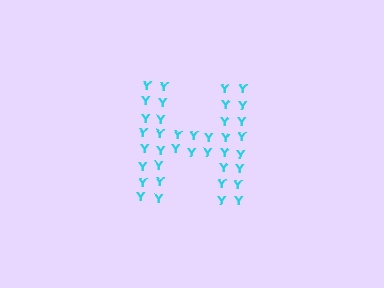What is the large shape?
The large shape is the letter H.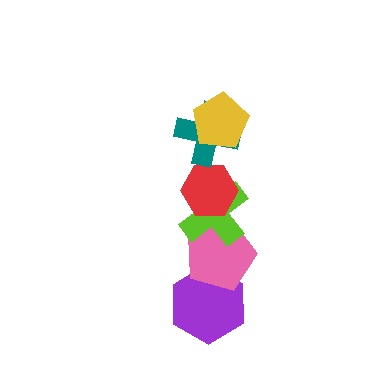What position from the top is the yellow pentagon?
The yellow pentagon is 1st from the top.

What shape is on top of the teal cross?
The yellow pentagon is on top of the teal cross.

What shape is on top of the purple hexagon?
The pink pentagon is on top of the purple hexagon.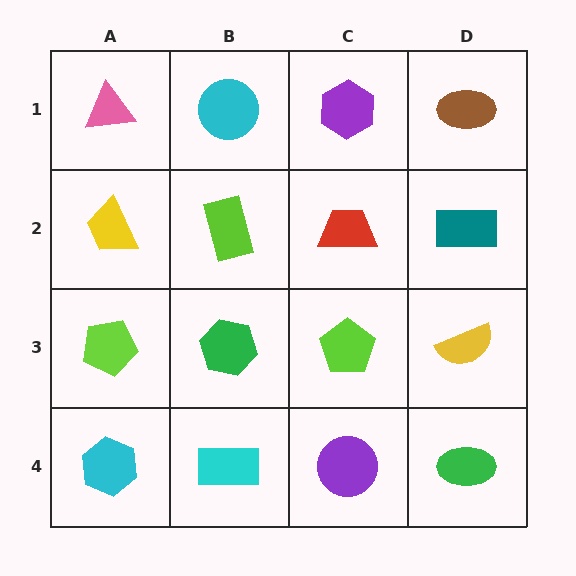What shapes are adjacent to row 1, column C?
A red trapezoid (row 2, column C), a cyan circle (row 1, column B), a brown ellipse (row 1, column D).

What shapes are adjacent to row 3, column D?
A teal rectangle (row 2, column D), a green ellipse (row 4, column D), a lime pentagon (row 3, column C).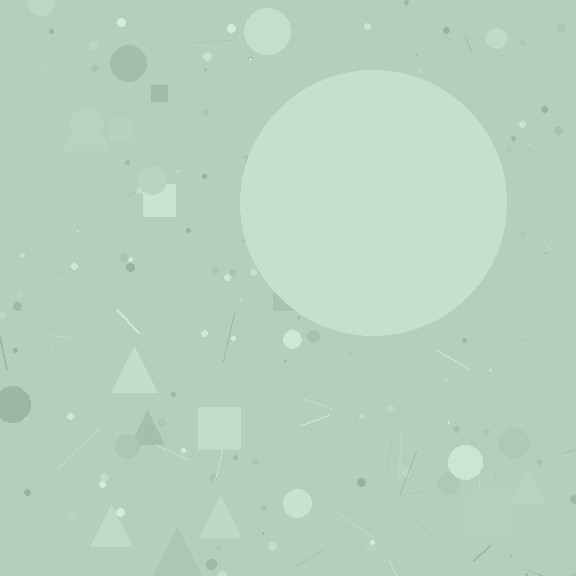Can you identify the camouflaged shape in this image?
The camouflaged shape is a circle.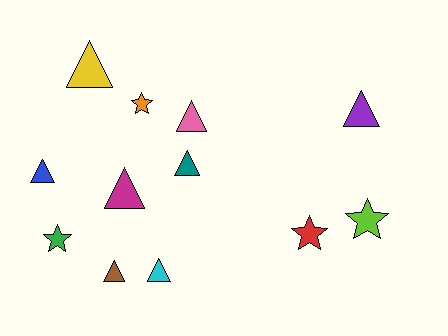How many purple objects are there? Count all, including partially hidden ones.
There is 1 purple object.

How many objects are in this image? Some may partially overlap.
There are 12 objects.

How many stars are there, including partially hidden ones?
There are 4 stars.